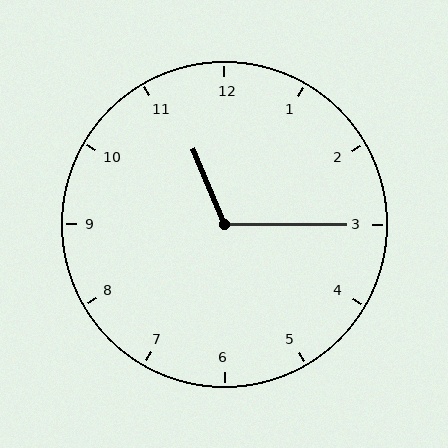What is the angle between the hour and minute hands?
Approximately 112 degrees.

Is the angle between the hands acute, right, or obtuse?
It is obtuse.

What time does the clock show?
11:15.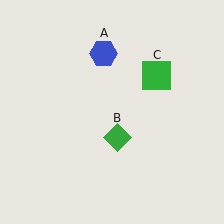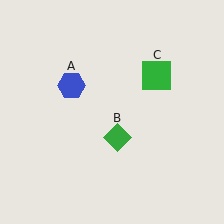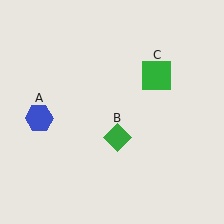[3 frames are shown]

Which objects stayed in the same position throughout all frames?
Green diamond (object B) and green square (object C) remained stationary.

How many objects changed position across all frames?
1 object changed position: blue hexagon (object A).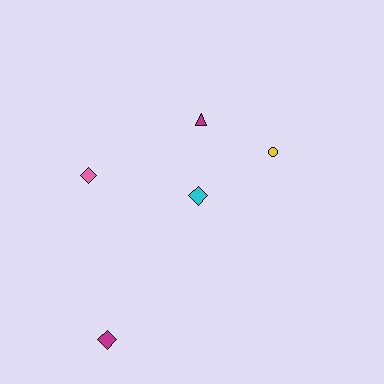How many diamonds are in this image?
There are 3 diamonds.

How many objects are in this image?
There are 5 objects.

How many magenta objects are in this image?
There are 2 magenta objects.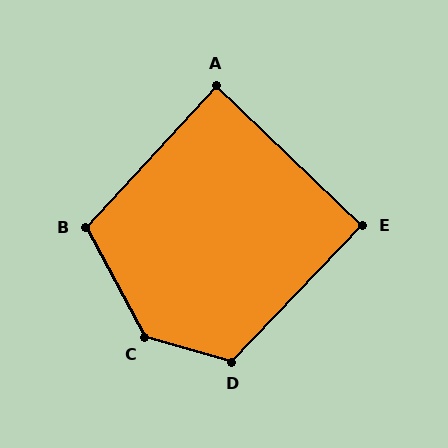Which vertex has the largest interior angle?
C, at approximately 134 degrees.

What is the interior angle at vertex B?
Approximately 109 degrees (obtuse).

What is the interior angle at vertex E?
Approximately 90 degrees (approximately right).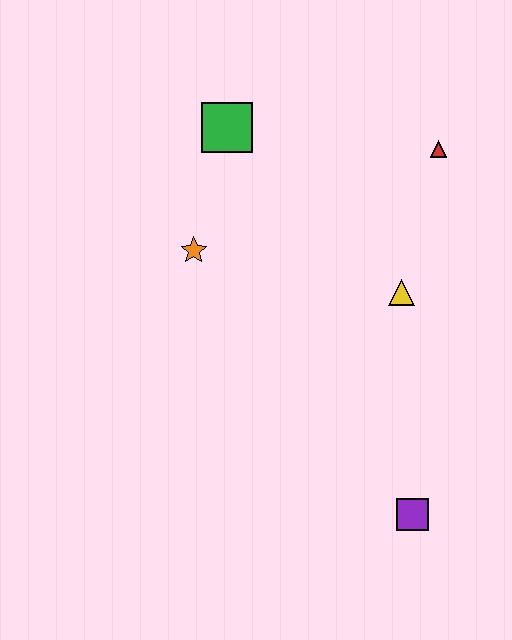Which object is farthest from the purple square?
The green square is farthest from the purple square.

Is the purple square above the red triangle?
No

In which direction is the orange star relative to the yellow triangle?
The orange star is to the left of the yellow triangle.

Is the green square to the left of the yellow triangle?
Yes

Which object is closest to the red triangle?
The yellow triangle is closest to the red triangle.